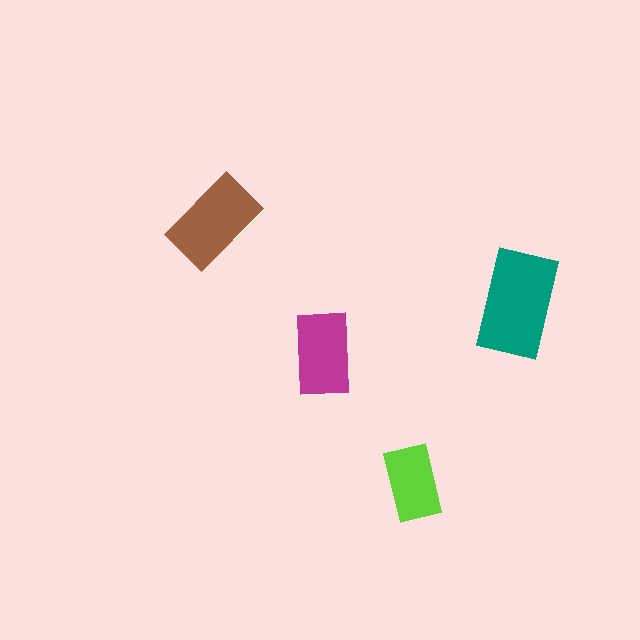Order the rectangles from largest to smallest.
the teal one, the brown one, the magenta one, the lime one.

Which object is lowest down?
The lime rectangle is bottommost.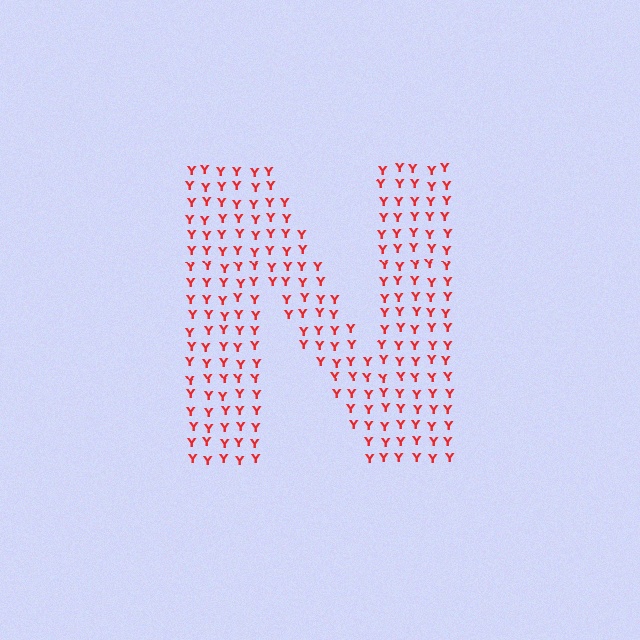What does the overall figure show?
The overall figure shows the letter N.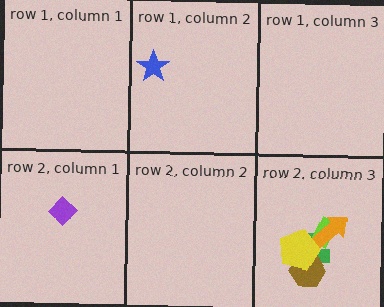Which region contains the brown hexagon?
The row 2, column 3 region.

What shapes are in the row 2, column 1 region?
The purple diamond.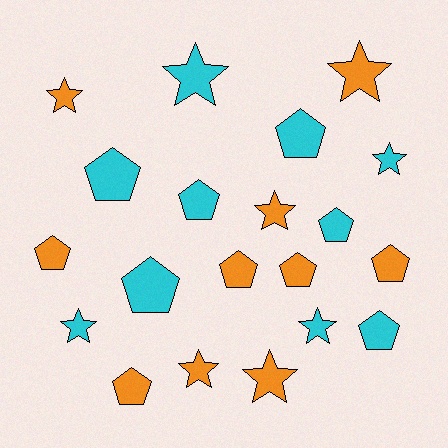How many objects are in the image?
There are 20 objects.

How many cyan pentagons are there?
There are 6 cyan pentagons.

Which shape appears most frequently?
Pentagon, with 11 objects.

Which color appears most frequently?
Orange, with 10 objects.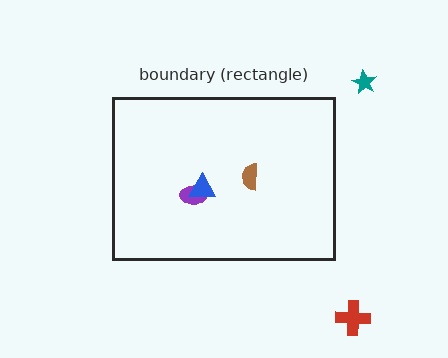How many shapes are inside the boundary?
3 inside, 2 outside.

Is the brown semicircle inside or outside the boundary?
Inside.